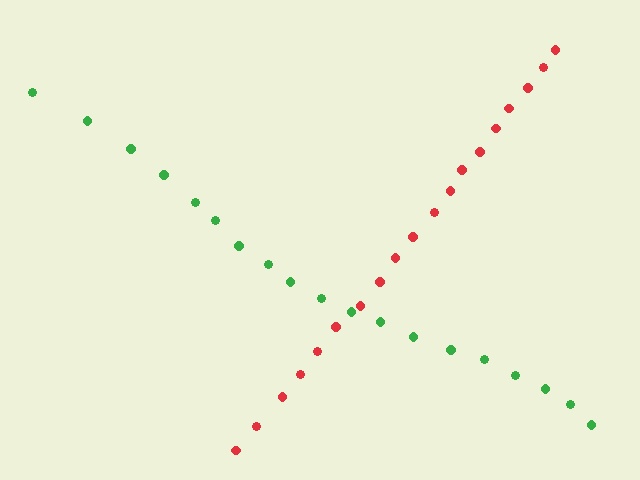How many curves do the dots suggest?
There are 2 distinct paths.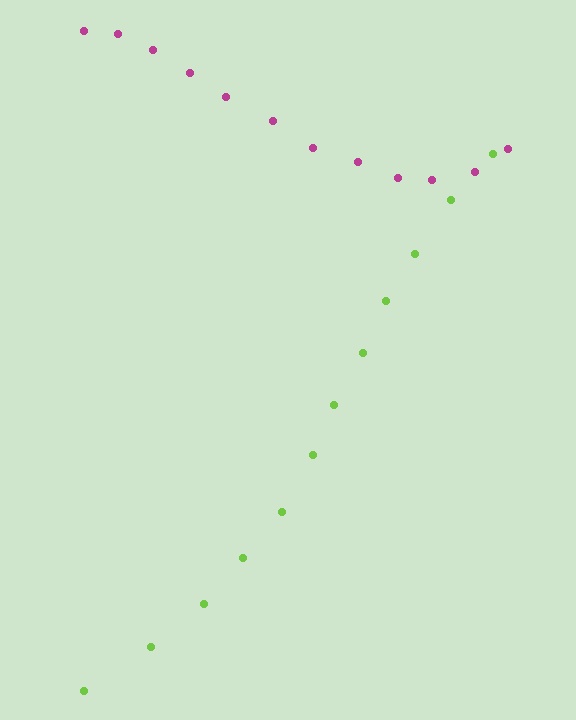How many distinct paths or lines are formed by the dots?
There are 2 distinct paths.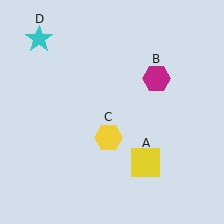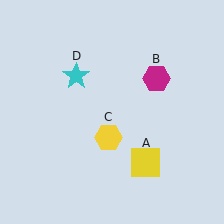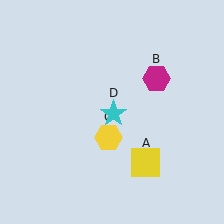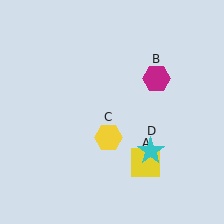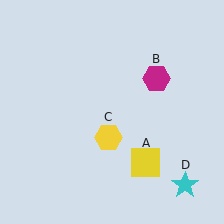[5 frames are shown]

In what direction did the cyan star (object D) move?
The cyan star (object D) moved down and to the right.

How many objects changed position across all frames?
1 object changed position: cyan star (object D).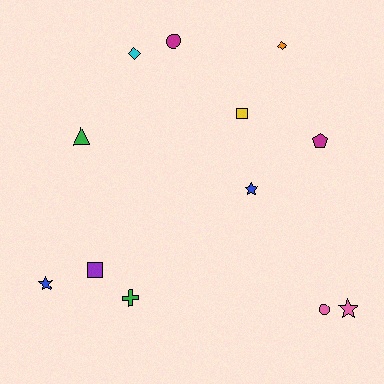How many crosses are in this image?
There is 1 cross.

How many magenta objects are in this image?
There are 2 magenta objects.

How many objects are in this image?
There are 12 objects.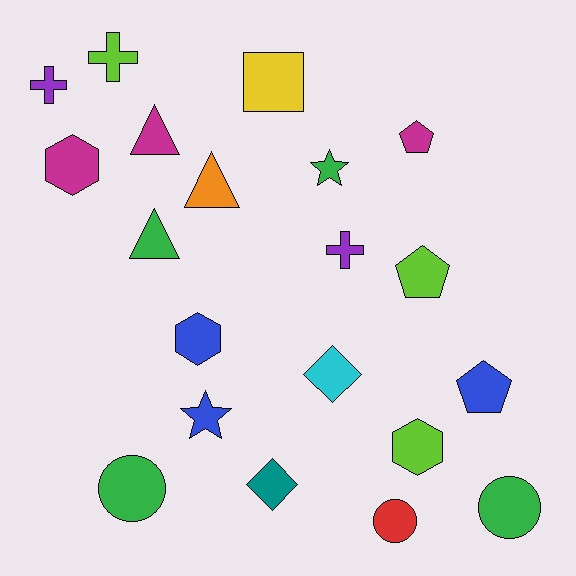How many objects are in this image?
There are 20 objects.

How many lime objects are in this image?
There are 3 lime objects.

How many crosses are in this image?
There are 3 crosses.